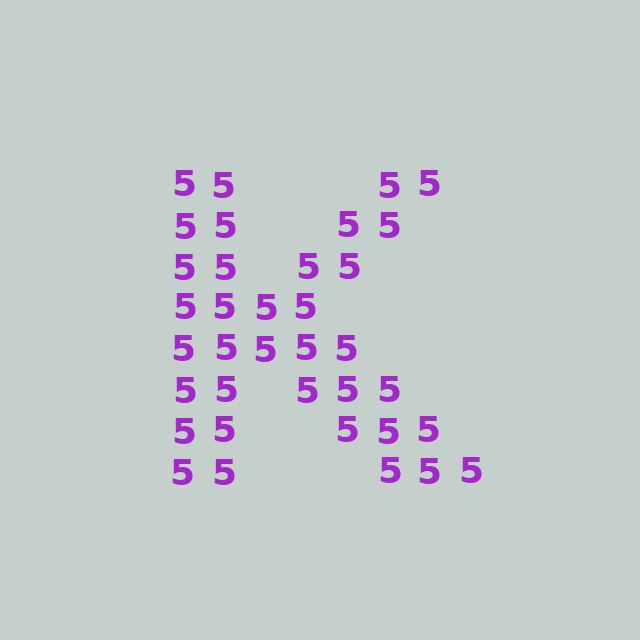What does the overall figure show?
The overall figure shows the letter K.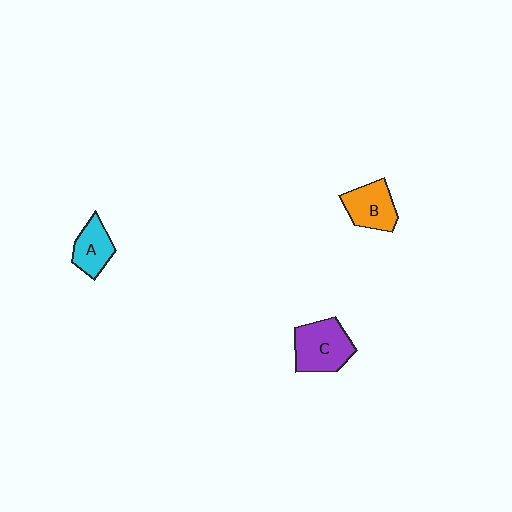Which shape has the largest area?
Shape C (purple).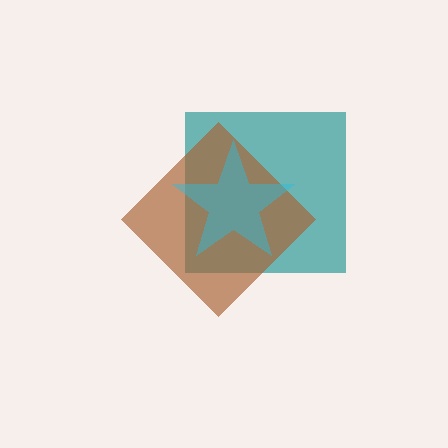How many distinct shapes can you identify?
There are 3 distinct shapes: a teal square, a brown diamond, a cyan star.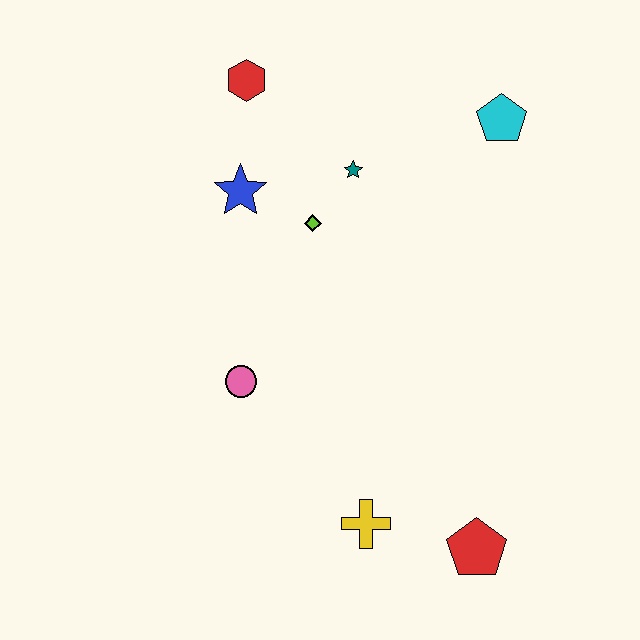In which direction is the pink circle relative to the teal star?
The pink circle is below the teal star.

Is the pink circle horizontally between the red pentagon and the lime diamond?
No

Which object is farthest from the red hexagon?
The red pentagon is farthest from the red hexagon.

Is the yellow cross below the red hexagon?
Yes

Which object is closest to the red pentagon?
The yellow cross is closest to the red pentagon.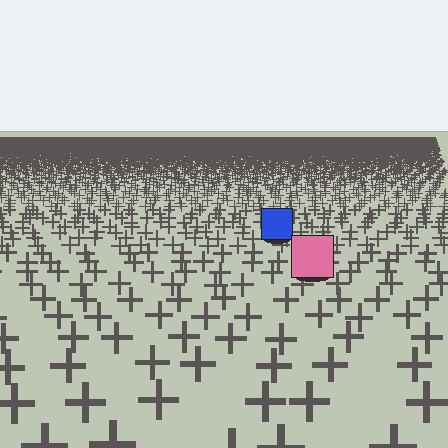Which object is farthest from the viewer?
The blue square is farthest from the viewer. It appears smaller and the ground texture around it is denser.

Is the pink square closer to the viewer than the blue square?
Yes. The pink square is closer — you can tell from the texture gradient: the ground texture is coarser near it.